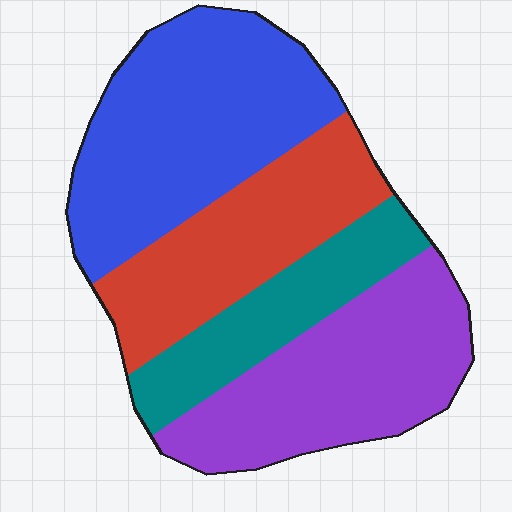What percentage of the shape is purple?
Purple takes up about one quarter (1/4) of the shape.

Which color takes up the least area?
Teal, at roughly 15%.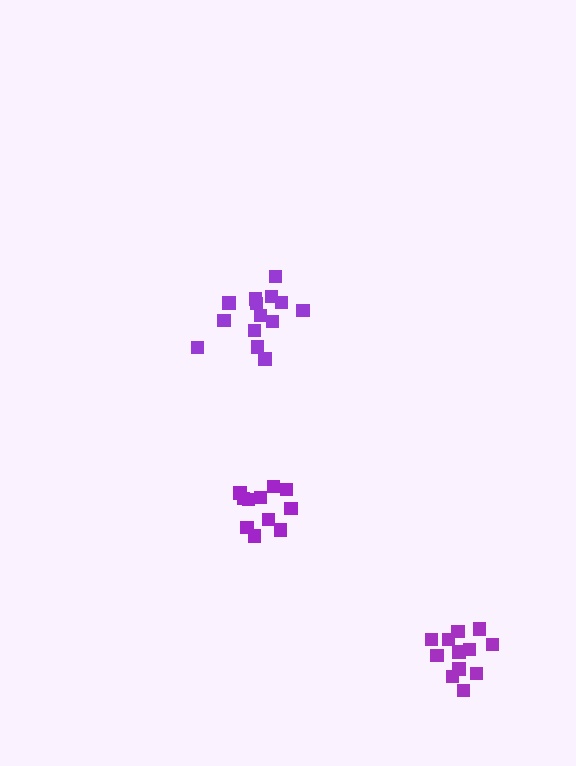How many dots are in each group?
Group 1: 11 dots, Group 2: 14 dots, Group 3: 12 dots (37 total).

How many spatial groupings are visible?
There are 3 spatial groupings.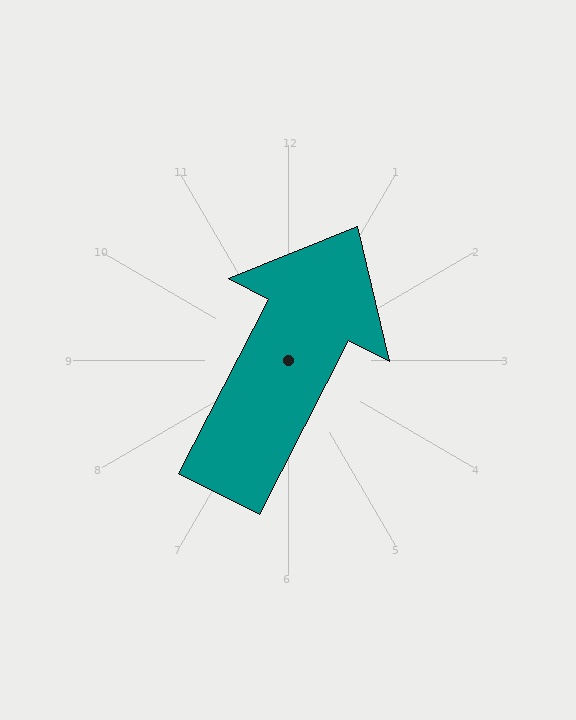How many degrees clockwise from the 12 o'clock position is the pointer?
Approximately 27 degrees.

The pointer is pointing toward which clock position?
Roughly 1 o'clock.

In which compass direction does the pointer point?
Northeast.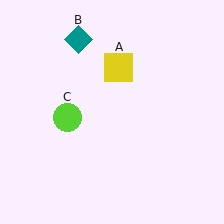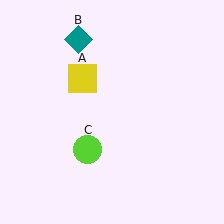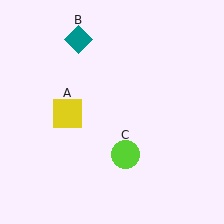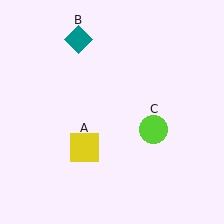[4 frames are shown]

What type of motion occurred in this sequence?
The yellow square (object A), lime circle (object C) rotated counterclockwise around the center of the scene.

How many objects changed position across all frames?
2 objects changed position: yellow square (object A), lime circle (object C).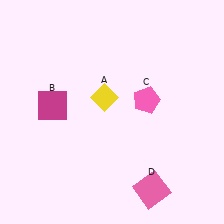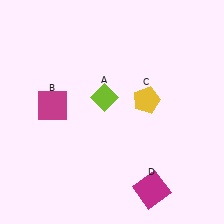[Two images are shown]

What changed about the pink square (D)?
In Image 1, D is pink. In Image 2, it changed to magenta.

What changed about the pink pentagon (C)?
In Image 1, C is pink. In Image 2, it changed to yellow.